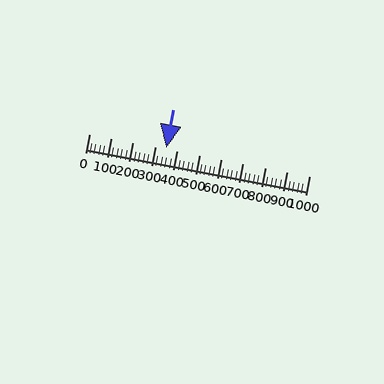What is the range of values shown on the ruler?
The ruler shows values from 0 to 1000.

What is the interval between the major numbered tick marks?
The major tick marks are spaced 100 units apart.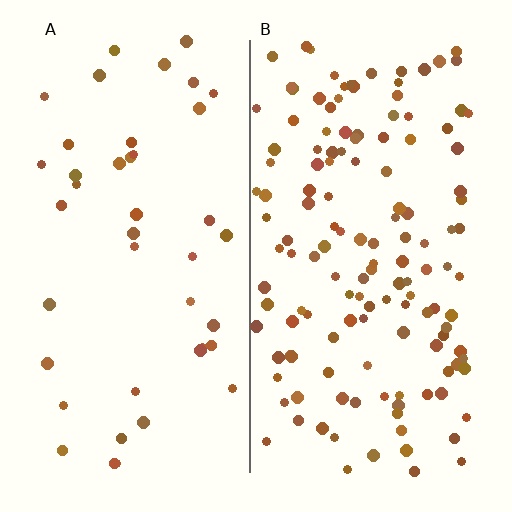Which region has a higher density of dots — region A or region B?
B (the right).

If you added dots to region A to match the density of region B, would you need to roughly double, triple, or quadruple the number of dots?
Approximately triple.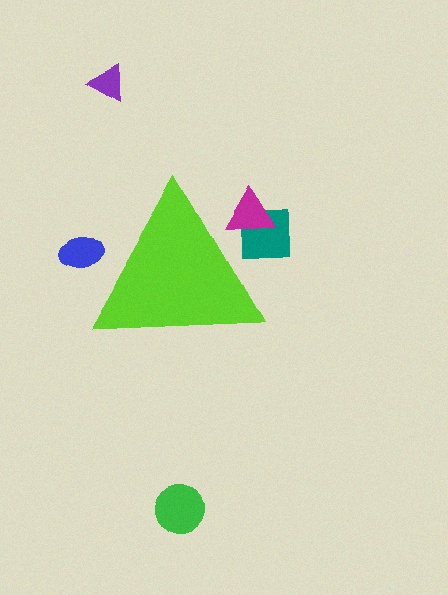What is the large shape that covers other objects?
A lime triangle.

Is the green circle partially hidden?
No, the green circle is fully visible.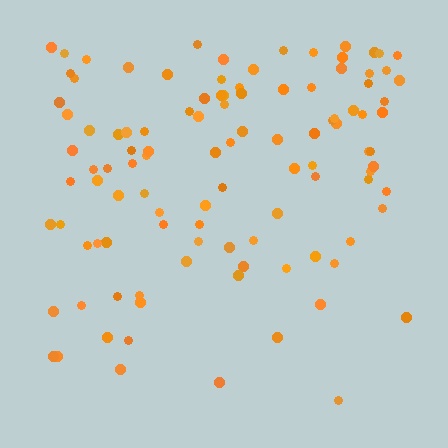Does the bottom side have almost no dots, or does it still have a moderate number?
Still a moderate number, just noticeably fewer than the top.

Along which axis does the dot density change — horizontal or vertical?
Vertical.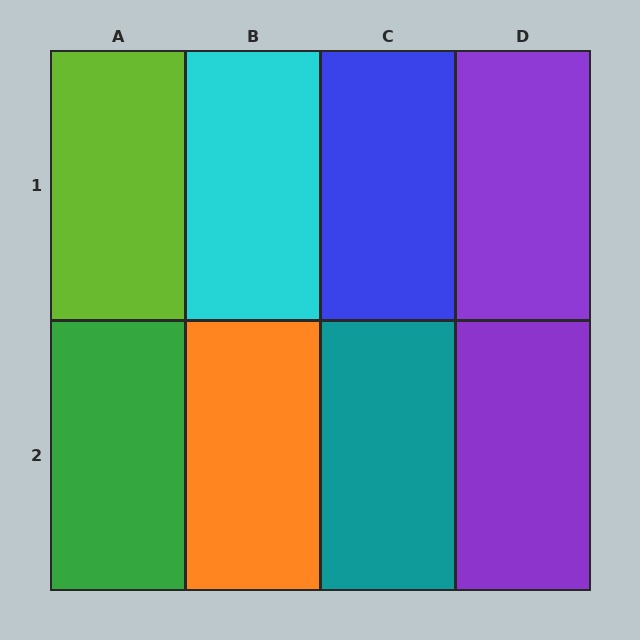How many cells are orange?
1 cell is orange.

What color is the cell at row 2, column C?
Teal.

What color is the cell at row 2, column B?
Orange.